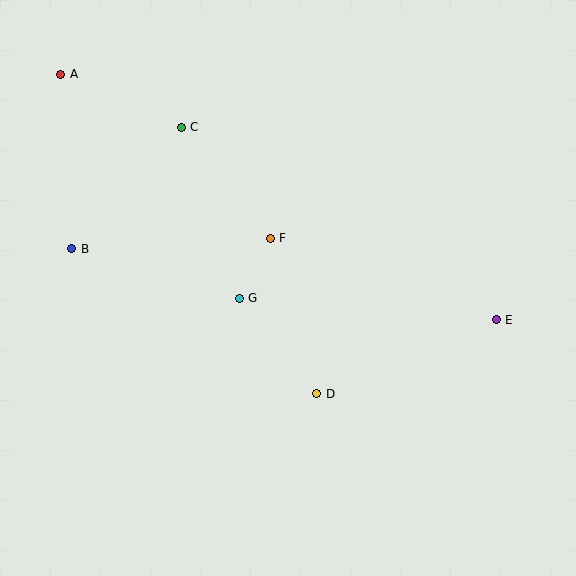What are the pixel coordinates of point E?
Point E is at (496, 320).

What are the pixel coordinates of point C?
Point C is at (181, 127).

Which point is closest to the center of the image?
Point G at (239, 298) is closest to the center.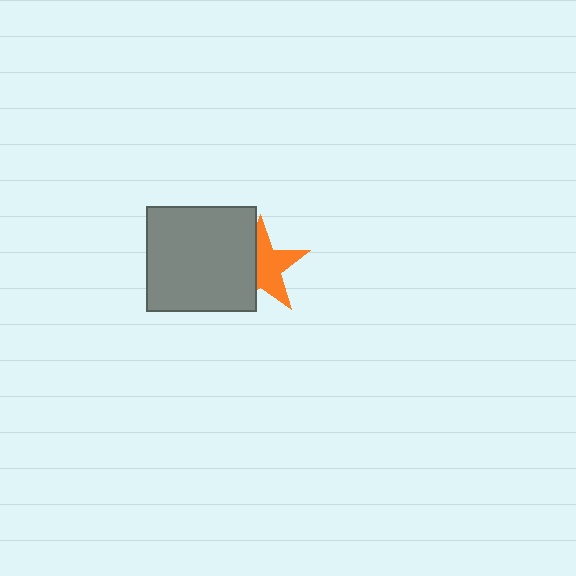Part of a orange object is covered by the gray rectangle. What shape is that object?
It is a star.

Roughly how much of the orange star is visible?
About half of it is visible (roughly 56%).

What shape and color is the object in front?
The object in front is a gray rectangle.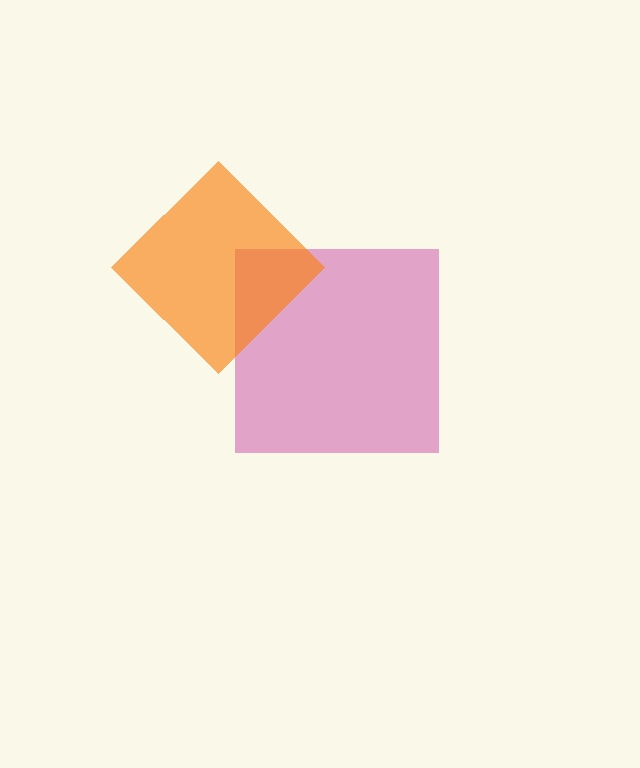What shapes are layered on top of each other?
The layered shapes are: a magenta square, an orange diamond.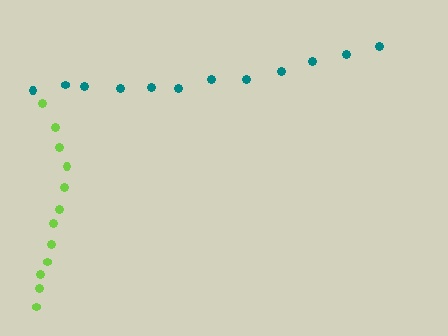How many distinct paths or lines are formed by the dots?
There are 2 distinct paths.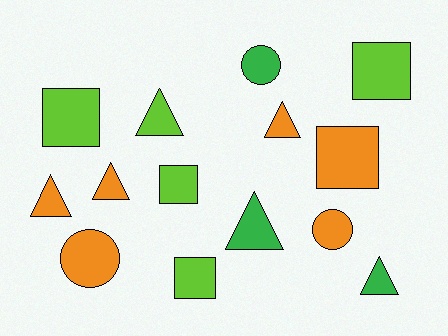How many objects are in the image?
There are 14 objects.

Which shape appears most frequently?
Triangle, with 6 objects.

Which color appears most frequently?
Orange, with 6 objects.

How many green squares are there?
There are no green squares.